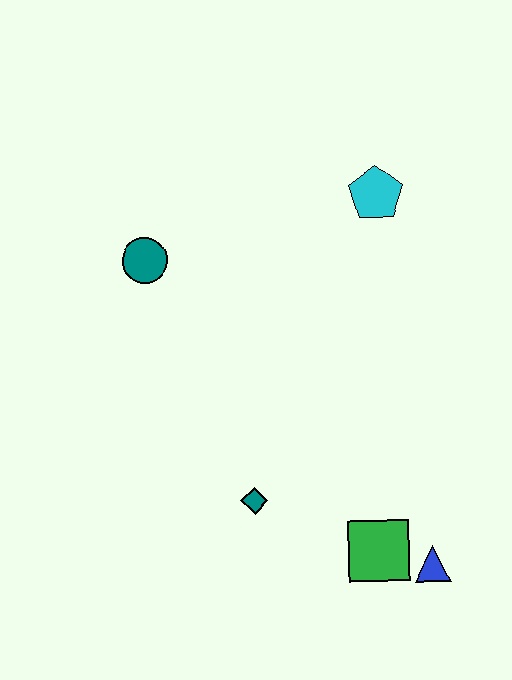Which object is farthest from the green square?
The teal circle is farthest from the green square.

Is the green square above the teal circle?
No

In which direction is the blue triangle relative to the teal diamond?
The blue triangle is to the right of the teal diamond.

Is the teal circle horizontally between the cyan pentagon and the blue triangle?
No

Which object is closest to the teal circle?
The cyan pentagon is closest to the teal circle.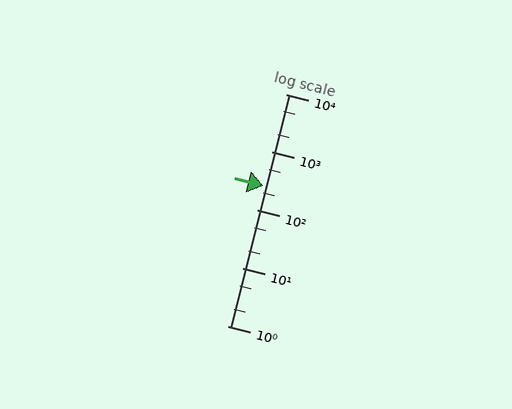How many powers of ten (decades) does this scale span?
The scale spans 4 decades, from 1 to 10000.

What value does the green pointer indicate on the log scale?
The pointer indicates approximately 260.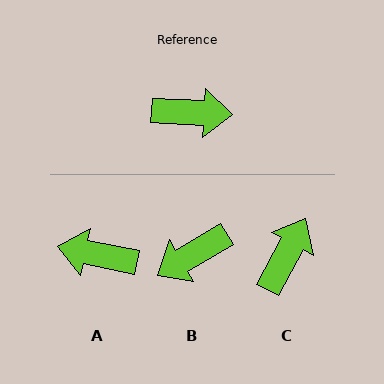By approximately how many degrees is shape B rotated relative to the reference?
Approximately 147 degrees clockwise.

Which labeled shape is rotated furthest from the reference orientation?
A, about 172 degrees away.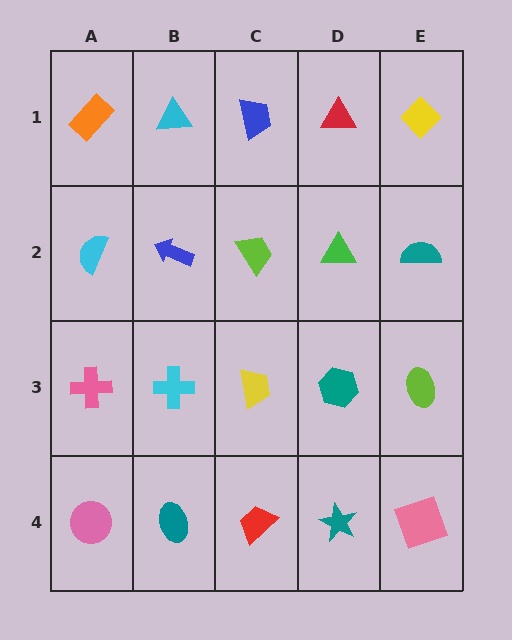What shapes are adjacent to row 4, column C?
A yellow trapezoid (row 3, column C), a teal ellipse (row 4, column B), a teal star (row 4, column D).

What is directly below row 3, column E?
A pink square.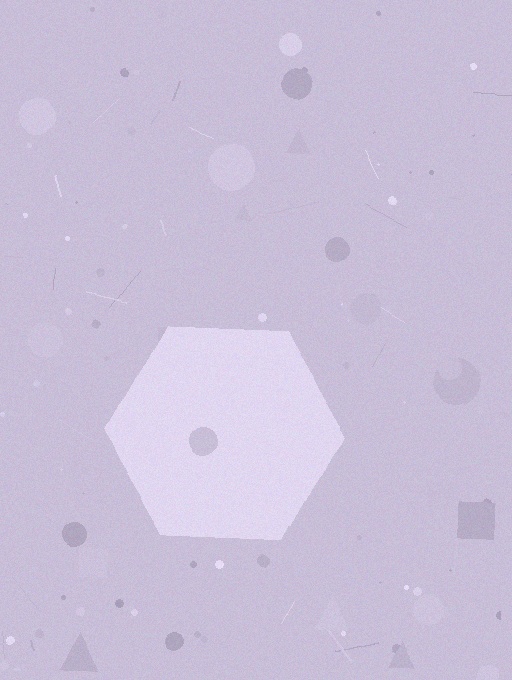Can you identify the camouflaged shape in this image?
The camouflaged shape is a hexagon.